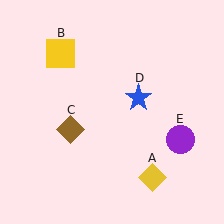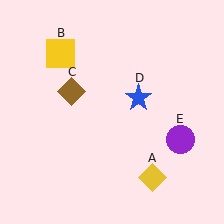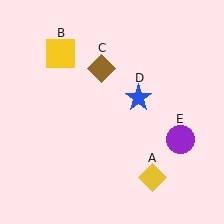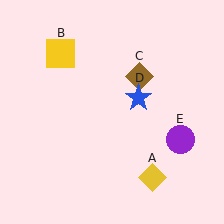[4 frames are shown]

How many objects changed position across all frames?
1 object changed position: brown diamond (object C).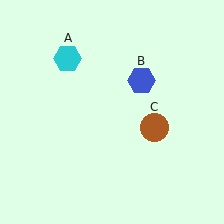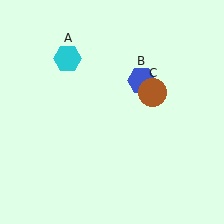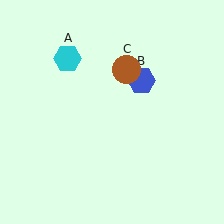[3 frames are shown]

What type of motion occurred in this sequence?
The brown circle (object C) rotated counterclockwise around the center of the scene.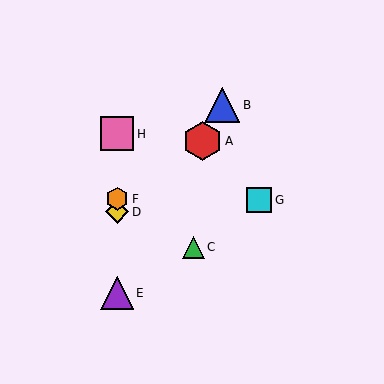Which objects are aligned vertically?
Objects D, E, F, H are aligned vertically.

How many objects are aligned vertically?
4 objects (D, E, F, H) are aligned vertically.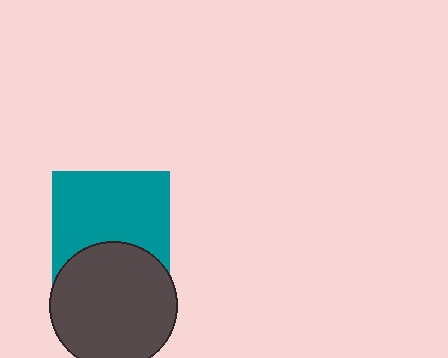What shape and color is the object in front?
The object in front is a dark gray circle.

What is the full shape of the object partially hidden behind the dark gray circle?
The partially hidden object is a teal square.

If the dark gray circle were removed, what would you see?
You would see the complete teal square.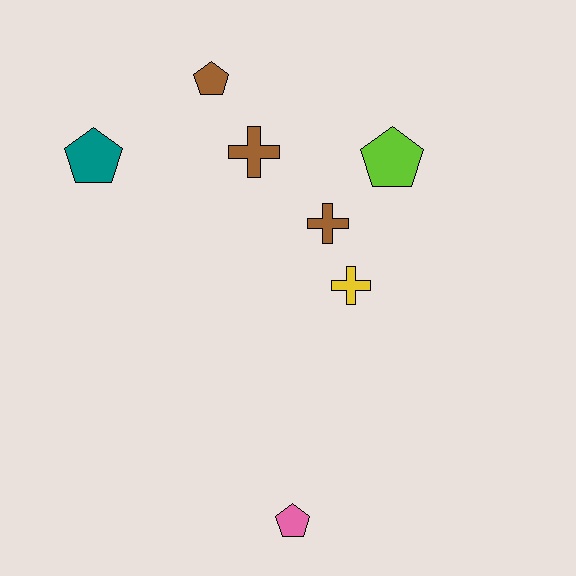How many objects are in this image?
There are 7 objects.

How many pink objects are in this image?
There is 1 pink object.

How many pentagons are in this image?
There are 4 pentagons.